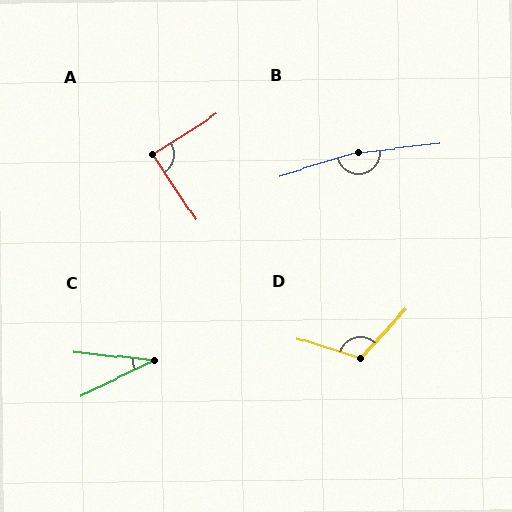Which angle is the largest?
B, at approximately 170 degrees.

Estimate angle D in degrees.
Approximately 116 degrees.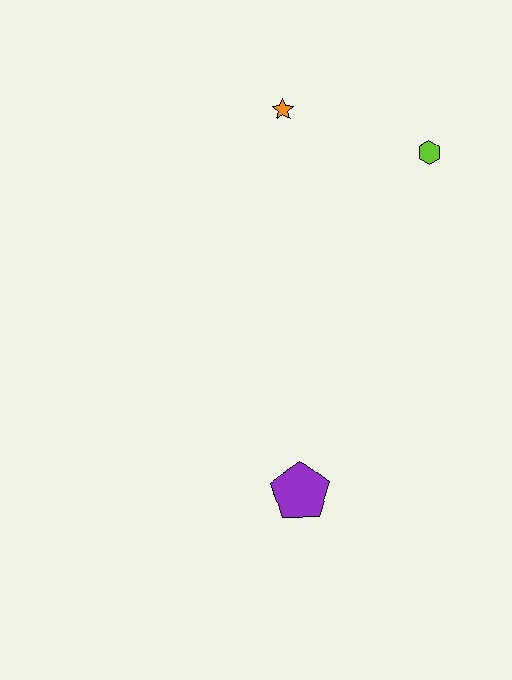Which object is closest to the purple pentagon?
The lime hexagon is closest to the purple pentagon.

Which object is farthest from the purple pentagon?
The orange star is farthest from the purple pentagon.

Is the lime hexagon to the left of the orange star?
No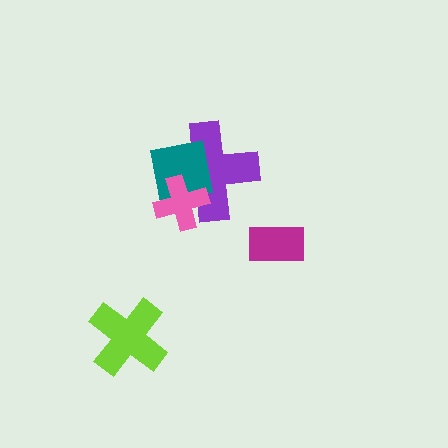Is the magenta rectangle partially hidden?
No, no other shape covers it.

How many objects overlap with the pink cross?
2 objects overlap with the pink cross.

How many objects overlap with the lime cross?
0 objects overlap with the lime cross.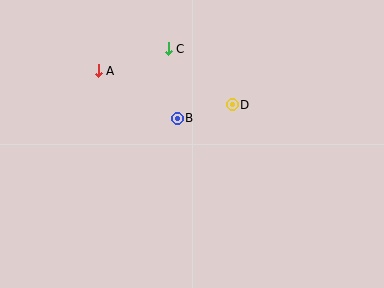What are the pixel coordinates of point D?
Point D is at (232, 105).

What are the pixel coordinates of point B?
Point B is at (177, 118).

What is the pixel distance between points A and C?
The distance between A and C is 73 pixels.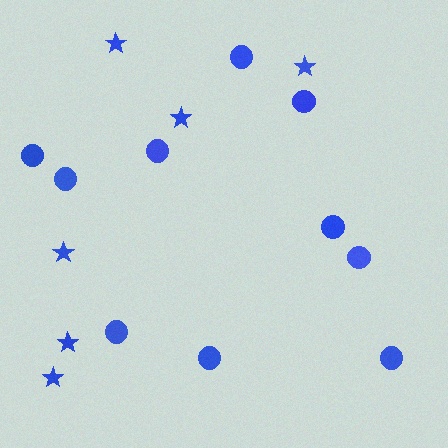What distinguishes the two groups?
There are 2 groups: one group of stars (6) and one group of circles (10).